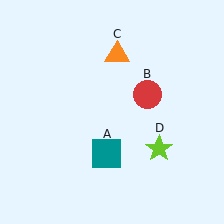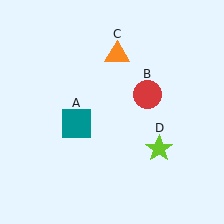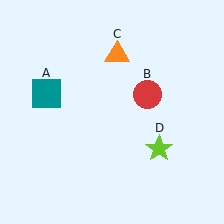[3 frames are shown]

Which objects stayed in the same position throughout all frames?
Red circle (object B) and orange triangle (object C) and lime star (object D) remained stationary.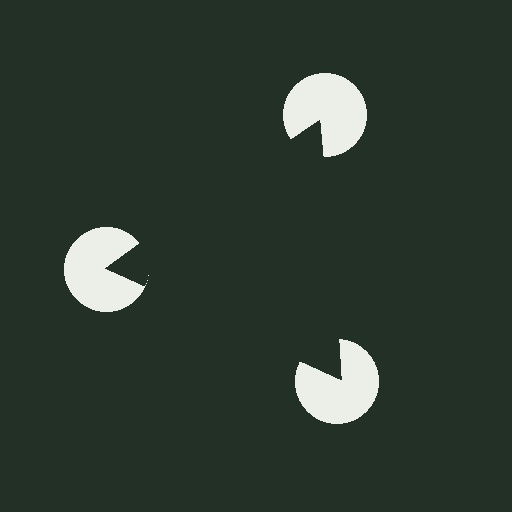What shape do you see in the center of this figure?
An illusory triangle — its edges are inferred from the aligned wedge cuts in the pac-man discs, not physically drawn.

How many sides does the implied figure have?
3 sides.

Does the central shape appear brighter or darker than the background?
It typically appears slightly darker than the background, even though no actual brightness change is drawn.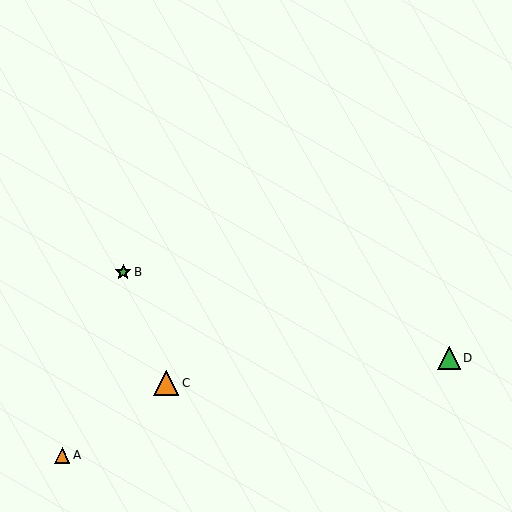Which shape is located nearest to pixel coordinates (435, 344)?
The green triangle (labeled D) at (449, 358) is nearest to that location.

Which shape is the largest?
The orange triangle (labeled C) is the largest.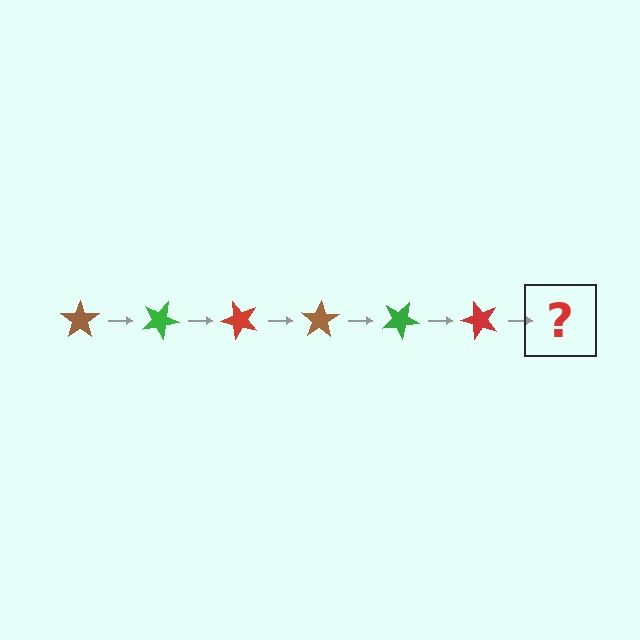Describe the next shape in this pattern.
It should be a brown star, rotated 150 degrees from the start.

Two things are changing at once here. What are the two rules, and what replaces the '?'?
The two rules are that it rotates 25 degrees each step and the color cycles through brown, green, and red. The '?' should be a brown star, rotated 150 degrees from the start.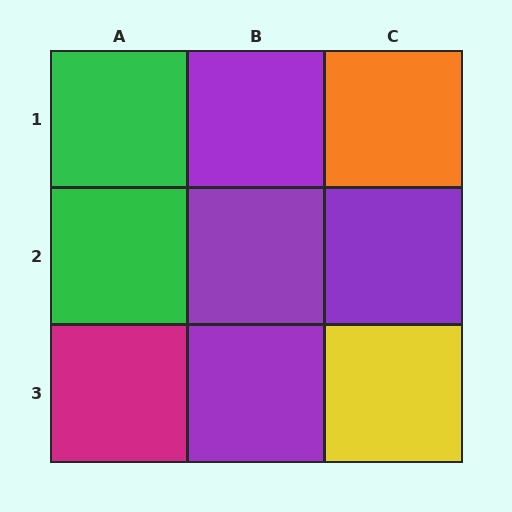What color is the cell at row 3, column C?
Yellow.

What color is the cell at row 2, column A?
Green.